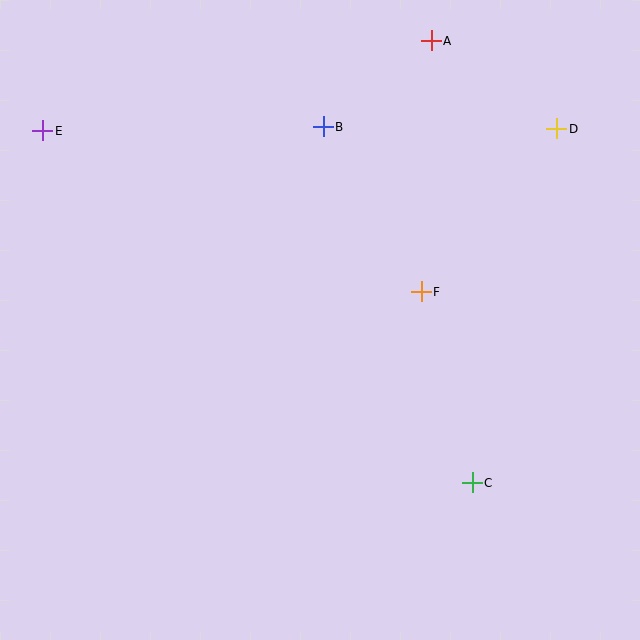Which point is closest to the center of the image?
Point F at (421, 292) is closest to the center.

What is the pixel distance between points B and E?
The distance between B and E is 281 pixels.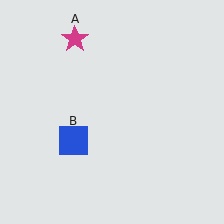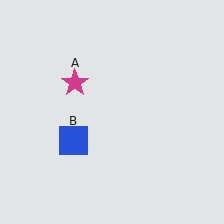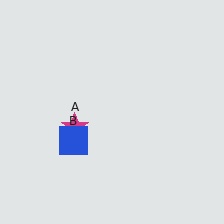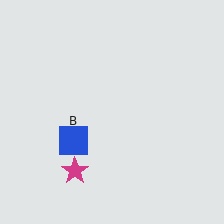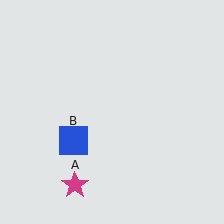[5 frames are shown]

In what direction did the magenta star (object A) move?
The magenta star (object A) moved down.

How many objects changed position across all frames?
1 object changed position: magenta star (object A).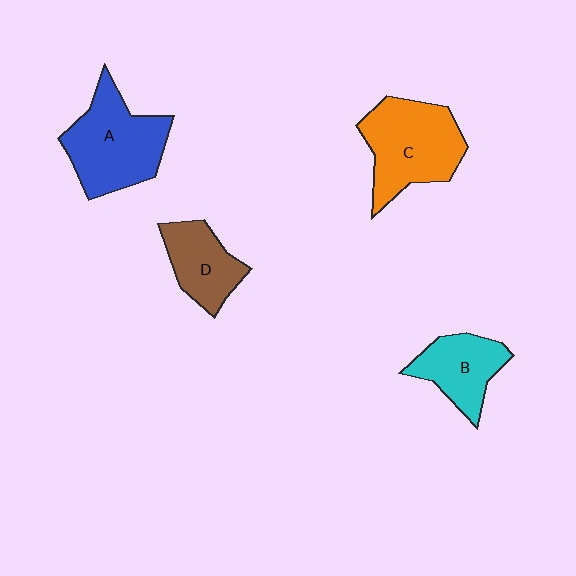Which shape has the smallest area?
Shape D (brown).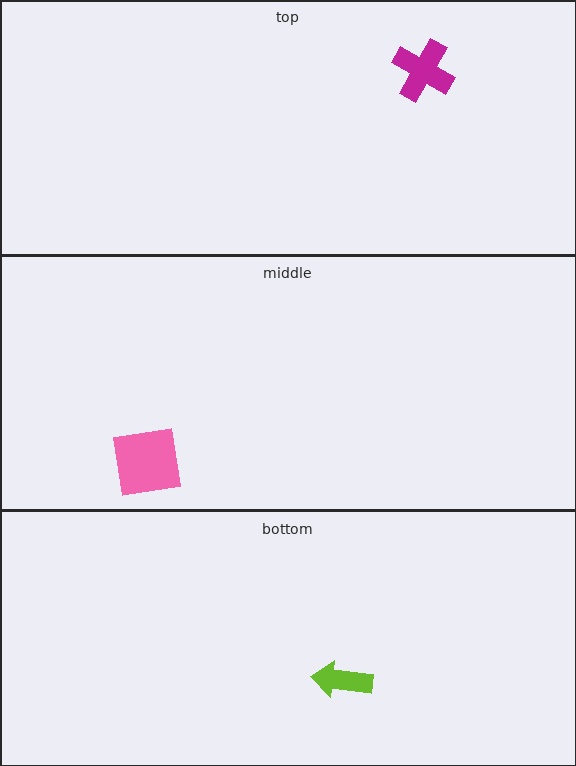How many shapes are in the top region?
1.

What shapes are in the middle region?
The pink square.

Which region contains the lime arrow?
The bottom region.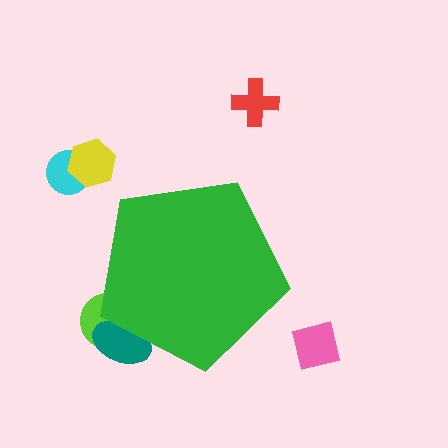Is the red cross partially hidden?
No, the red cross is fully visible.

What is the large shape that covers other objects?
A green pentagon.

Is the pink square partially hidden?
No, the pink square is fully visible.